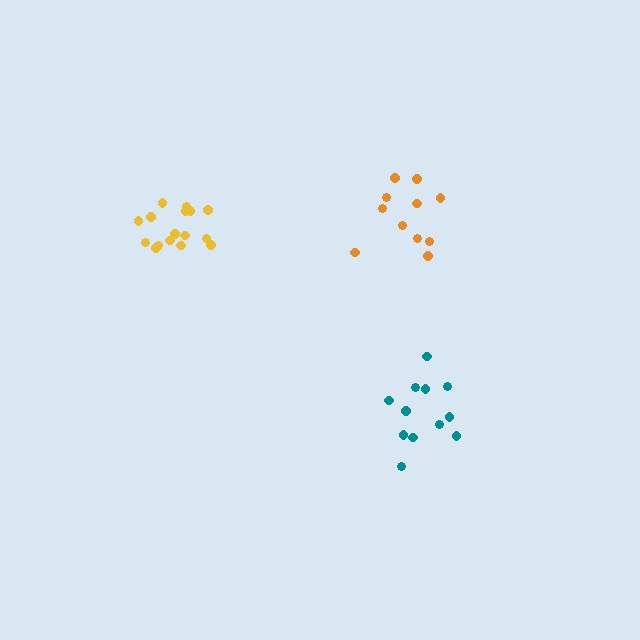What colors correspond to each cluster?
The clusters are colored: orange, yellow, teal.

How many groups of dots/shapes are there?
There are 3 groups.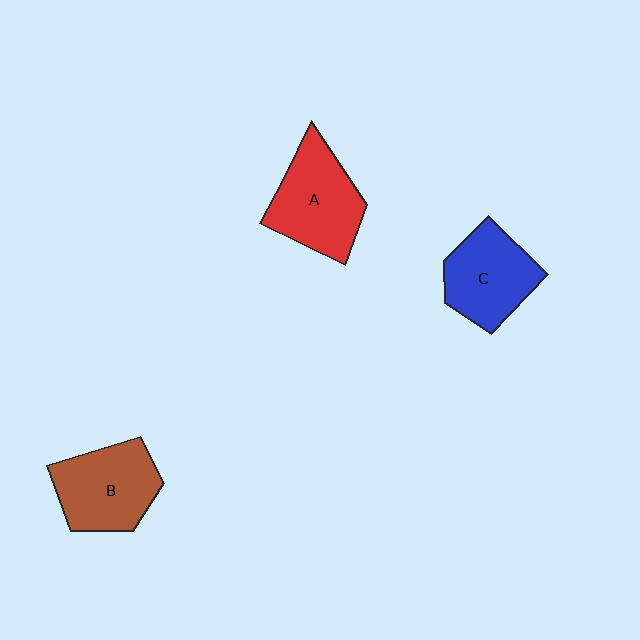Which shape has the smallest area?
Shape C (blue).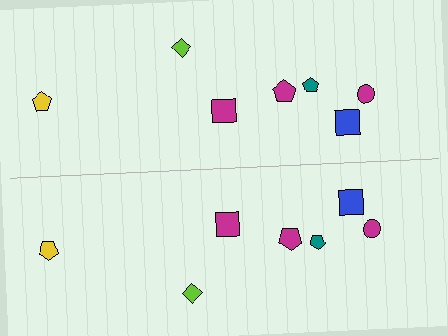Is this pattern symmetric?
Yes, this pattern has bilateral (reflection) symmetry.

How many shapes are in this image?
There are 14 shapes in this image.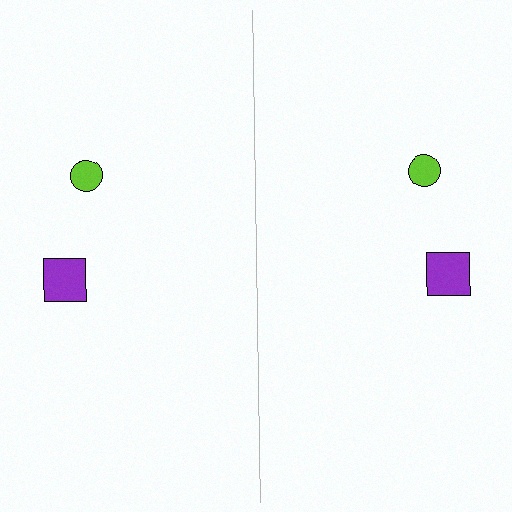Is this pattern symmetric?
Yes, this pattern has bilateral (reflection) symmetry.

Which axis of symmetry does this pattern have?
The pattern has a vertical axis of symmetry running through the center of the image.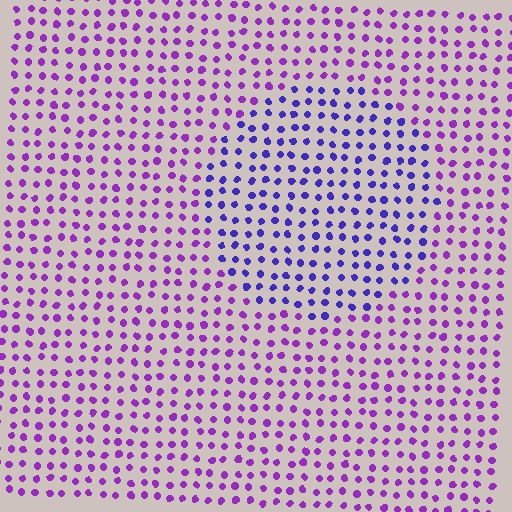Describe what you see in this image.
The image is filled with small purple elements in a uniform arrangement. A circle-shaped region is visible where the elements are tinted to a slightly different hue, forming a subtle color boundary.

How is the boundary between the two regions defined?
The boundary is defined purely by a slight shift in hue (about 35 degrees). Spacing, size, and orientation are identical on both sides.